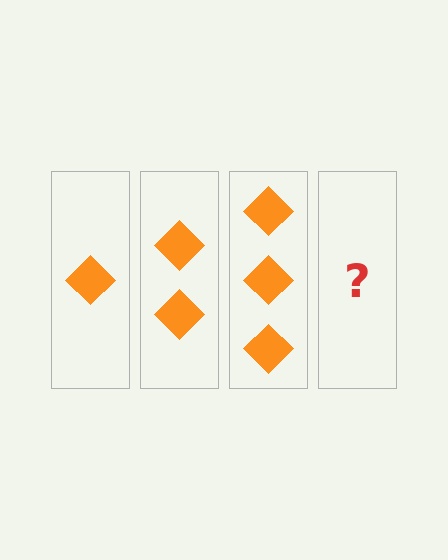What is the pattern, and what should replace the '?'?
The pattern is that each step adds one more diamond. The '?' should be 4 diamonds.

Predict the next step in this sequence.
The next step is 4 diamonds.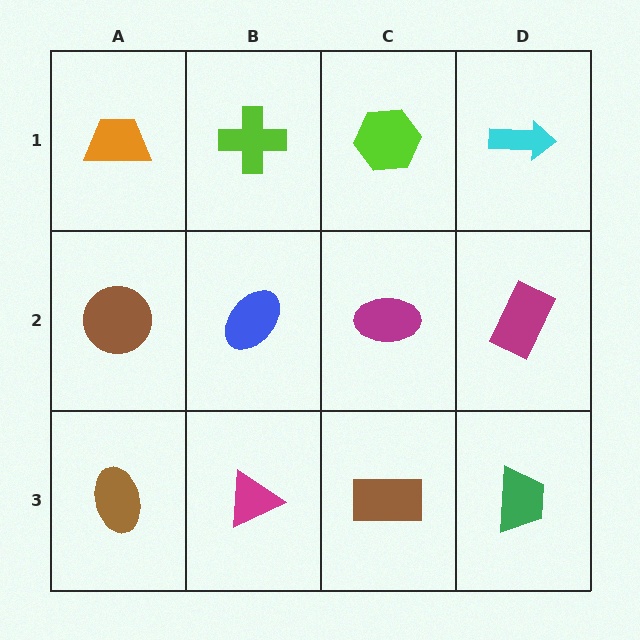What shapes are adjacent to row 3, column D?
A magenta rectangle (row 2, column D), a brown rectangle (row 3, column C).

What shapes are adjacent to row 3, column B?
A blue ellipse (row 2, column B), a brown ellipse (row 3, column A), a brown rectangle (row 3, column C).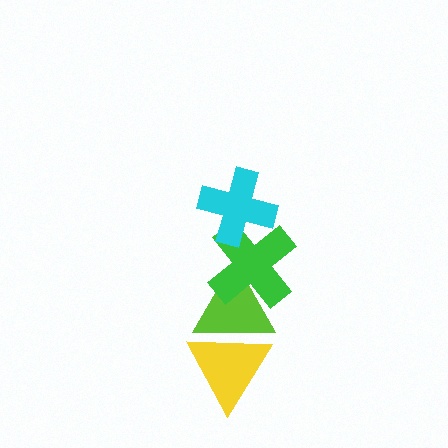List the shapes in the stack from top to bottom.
From top to bottom: the cyan cross, the green cross, the lime triangle, the yellow triangle.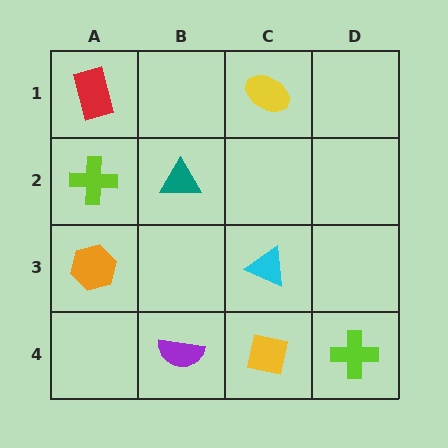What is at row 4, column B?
A purple semicircle.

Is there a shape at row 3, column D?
No, that cell is empty.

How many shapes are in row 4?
3 shapes.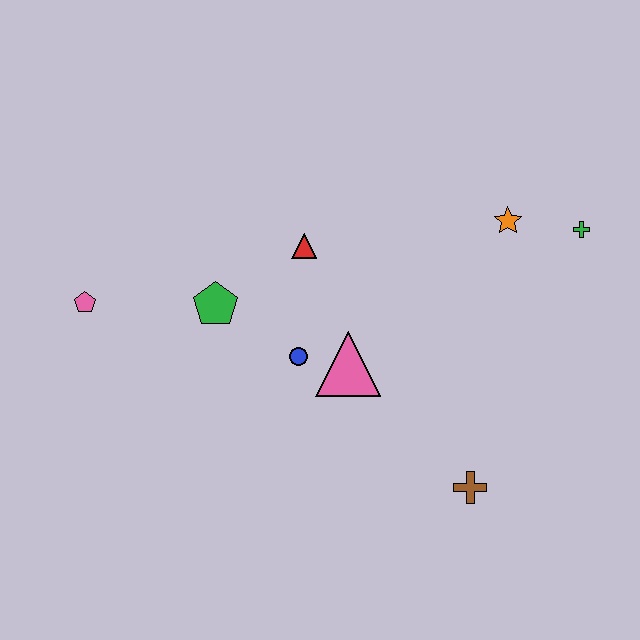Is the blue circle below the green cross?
Yes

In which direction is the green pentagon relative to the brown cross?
The green pentagon is to the left of the brown cross.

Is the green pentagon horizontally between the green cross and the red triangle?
No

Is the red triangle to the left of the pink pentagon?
No